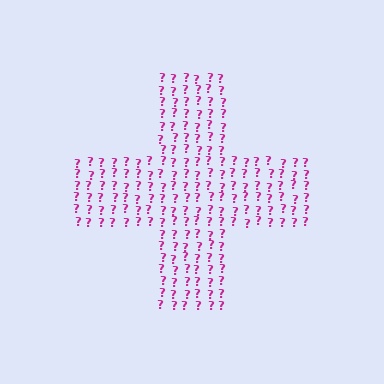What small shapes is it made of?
It is made of small question marks.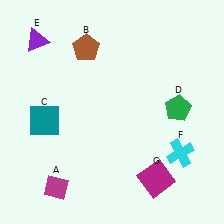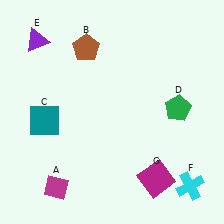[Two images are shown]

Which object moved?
The cyan cross (F) moved down.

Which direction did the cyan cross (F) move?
The cyan cross (F) moved down.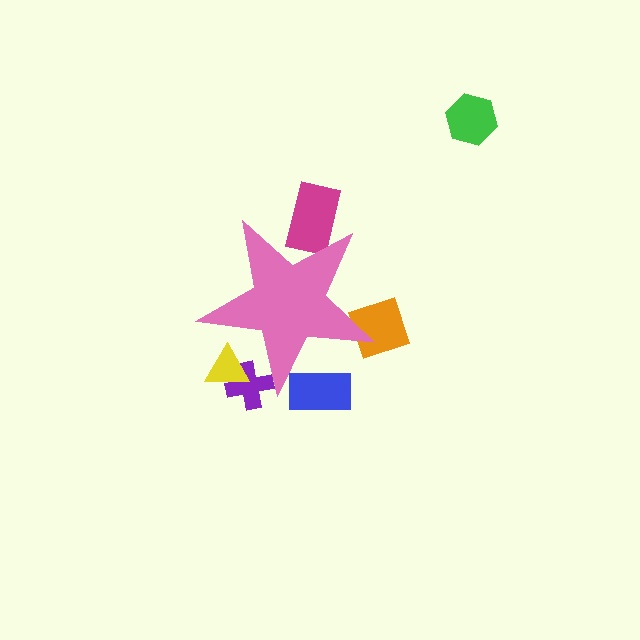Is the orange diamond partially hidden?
Yes, the orange diamond is partially hidden behind the pink star.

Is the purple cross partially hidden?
Yes, the purple cross is partially hidden behind the pink star.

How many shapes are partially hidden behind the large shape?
5 shapes are partially hidden.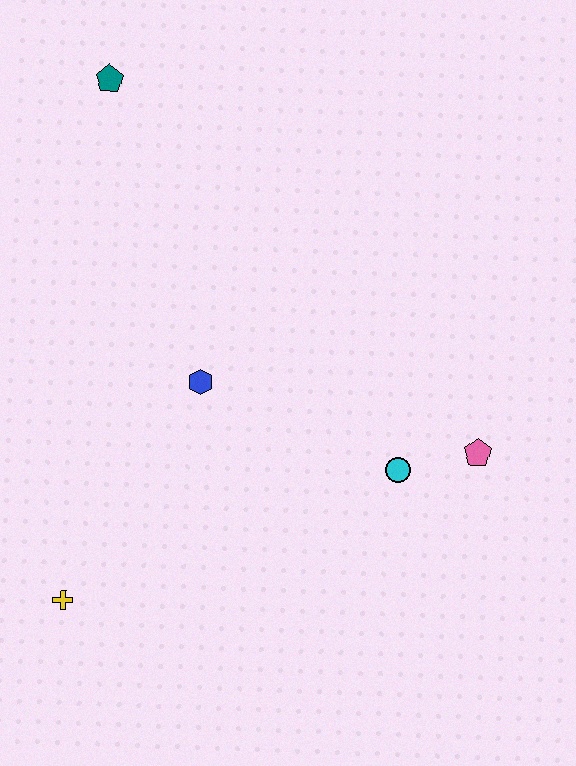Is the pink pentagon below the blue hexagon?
Yes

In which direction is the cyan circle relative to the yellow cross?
The cyan circle is to the right of the yellow cross.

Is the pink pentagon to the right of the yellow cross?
Yes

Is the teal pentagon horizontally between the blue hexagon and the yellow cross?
Yes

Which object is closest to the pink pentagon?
The cyan circle is closest to the pink pentagon.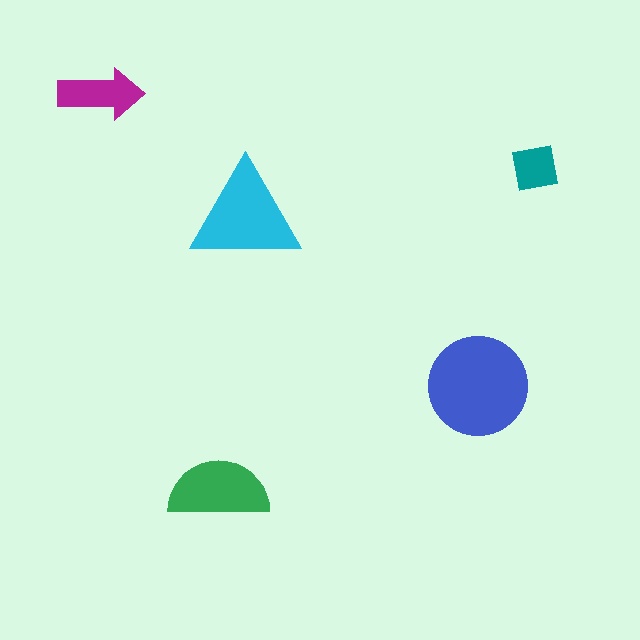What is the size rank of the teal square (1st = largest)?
5th.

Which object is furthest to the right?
The teal square is rightmost.